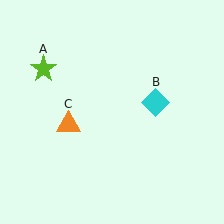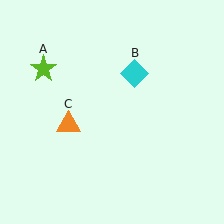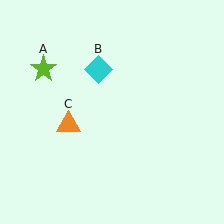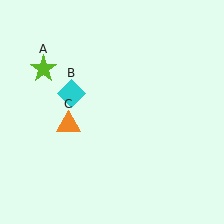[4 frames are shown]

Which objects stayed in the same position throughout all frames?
Lime star (object A) and orange triangle (object C) remained stationary.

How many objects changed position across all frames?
1 object changed position: cyan diamond (object B).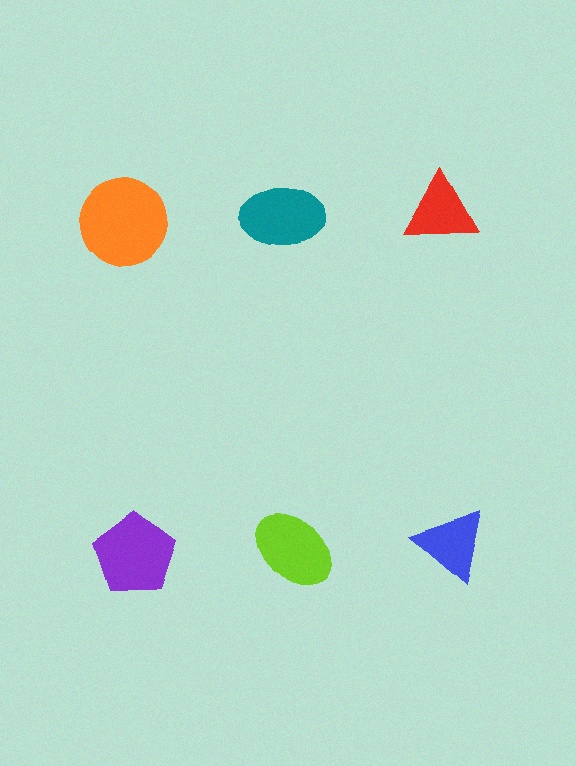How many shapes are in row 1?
3 shapes.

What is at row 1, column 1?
An orange circle.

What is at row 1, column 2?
A teal ellipse.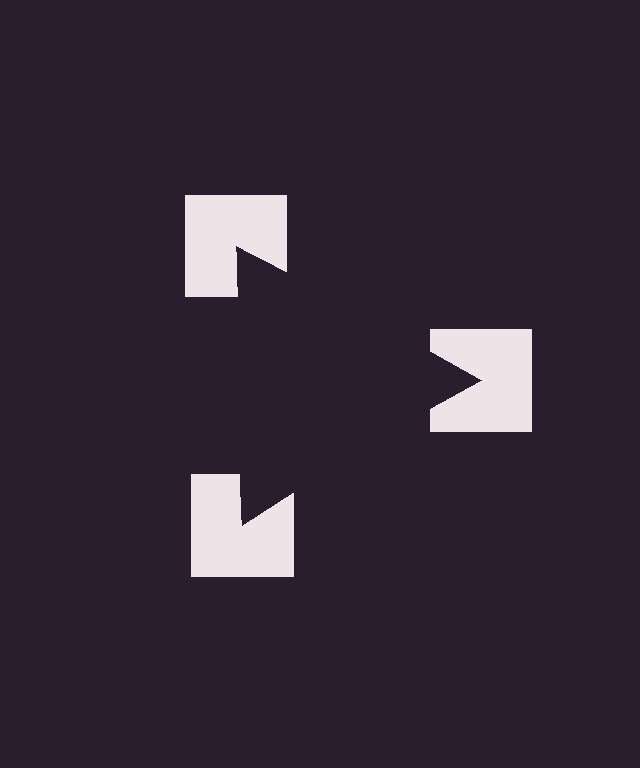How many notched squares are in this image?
There are 3 — one at each vertex of the illusory triangle.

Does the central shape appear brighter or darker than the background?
It typically appears slightly darker than the background, even though no actual brightness change is drawn.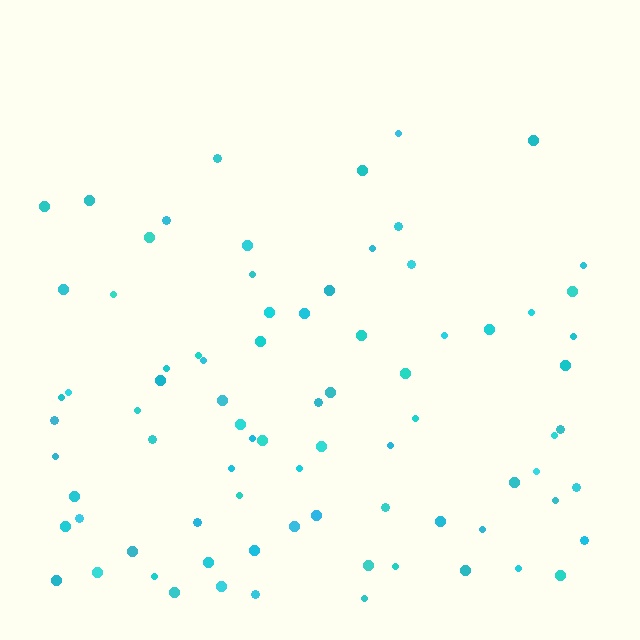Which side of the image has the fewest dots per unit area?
The top.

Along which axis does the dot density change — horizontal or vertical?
Vertical.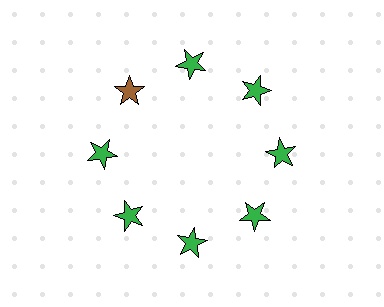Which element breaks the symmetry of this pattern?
The brown star at roughly the 10 o'clock position breaks the symmetry. All other shapes are green stars.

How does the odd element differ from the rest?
It has a different color: brown instead of green.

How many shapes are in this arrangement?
There are 8 shapes arranged in a ring pattern.